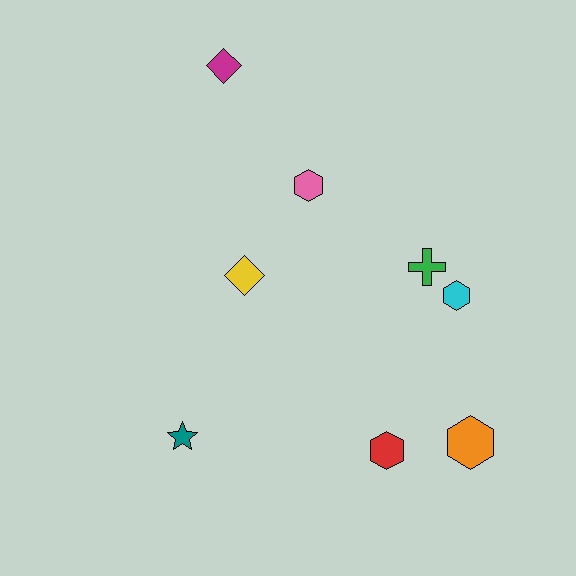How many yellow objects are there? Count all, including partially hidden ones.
There is 1 yellow object.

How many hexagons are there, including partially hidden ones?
There are 4 hexagons.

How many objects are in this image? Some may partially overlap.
There are 8 objects.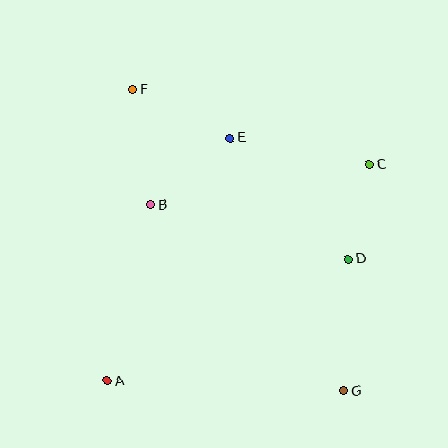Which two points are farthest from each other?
Points F and G are farthest from each other.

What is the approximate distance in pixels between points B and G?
The distance between B and G is approximately 268 pixels.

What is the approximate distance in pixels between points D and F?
The distance between D and F is approximately 274 pixels.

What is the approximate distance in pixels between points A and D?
The distance between A and D is approximately 270 pixels.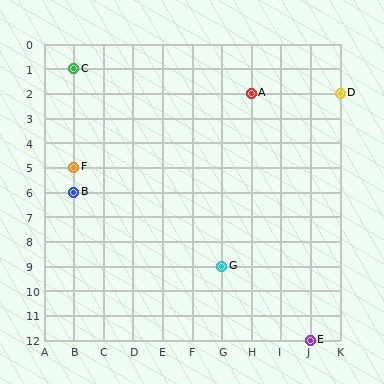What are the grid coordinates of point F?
Point F is at grid coordinates (B, 5).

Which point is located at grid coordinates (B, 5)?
Point F is at (B, 5).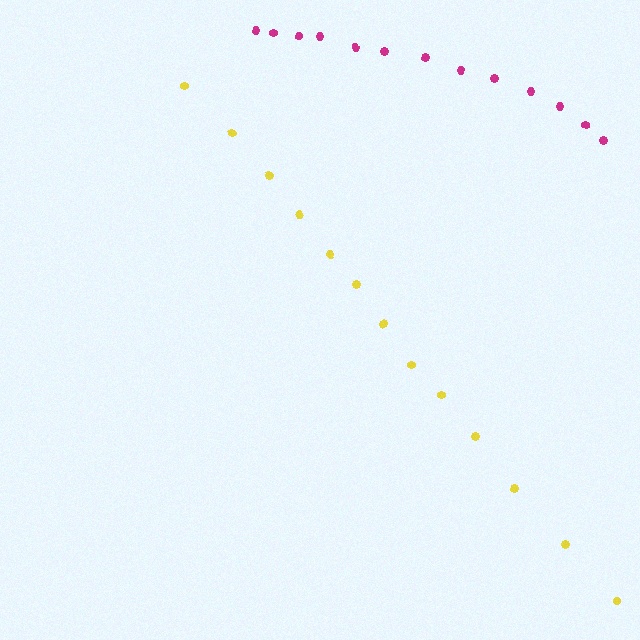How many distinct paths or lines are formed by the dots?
There are 2 distinct paths.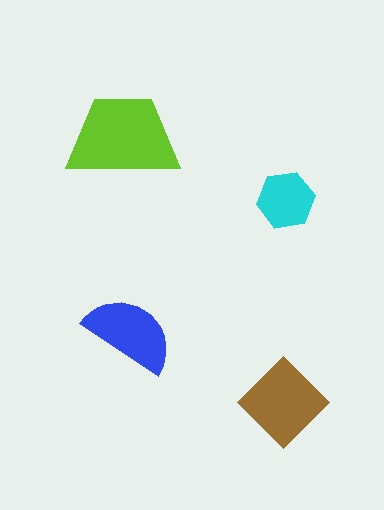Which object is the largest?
The lime trapezoid.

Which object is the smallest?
The cyan hexagon.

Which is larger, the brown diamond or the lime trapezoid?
The lime trapezoid.